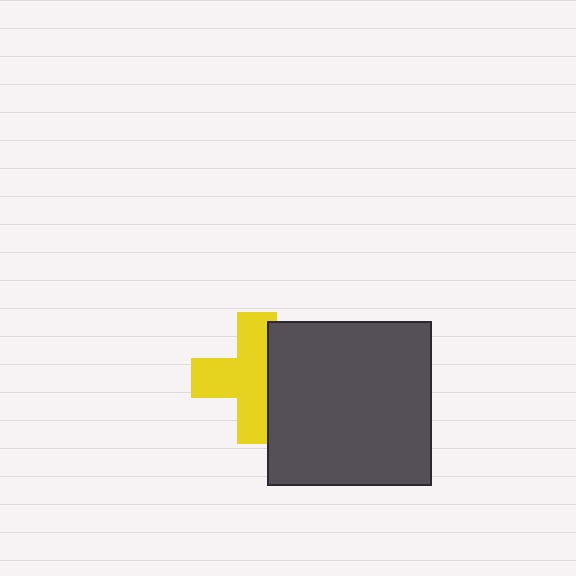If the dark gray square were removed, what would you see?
You would see the complete yellow cross.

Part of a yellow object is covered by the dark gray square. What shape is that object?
It is a cross.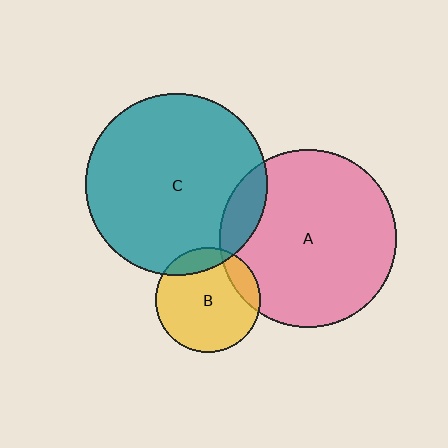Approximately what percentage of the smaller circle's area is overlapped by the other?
Approximately 10%.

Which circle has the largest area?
Circle C (teal).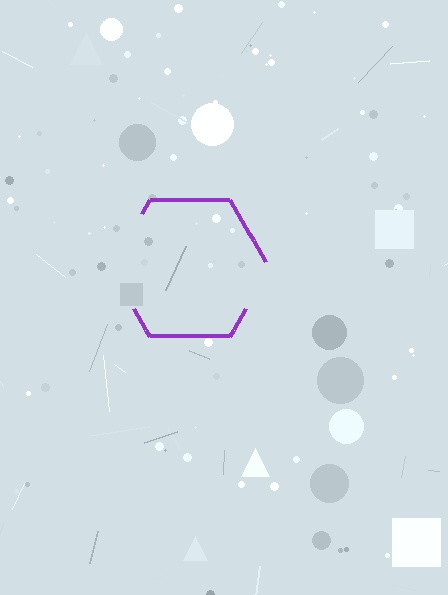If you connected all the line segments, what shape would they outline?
They would outline a hexagon.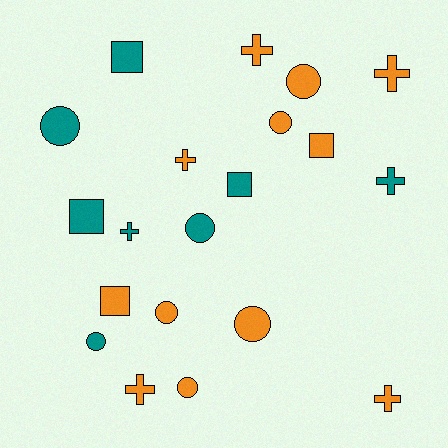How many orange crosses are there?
There are 5 orange crosses.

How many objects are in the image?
There are 20 objects.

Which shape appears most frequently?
Circle, with 8 objects.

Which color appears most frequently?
Orange, with 12 objects.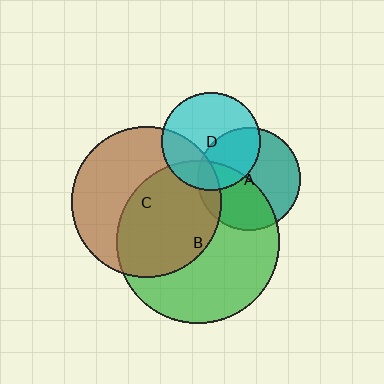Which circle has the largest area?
Circle B (green).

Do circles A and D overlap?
Yes.